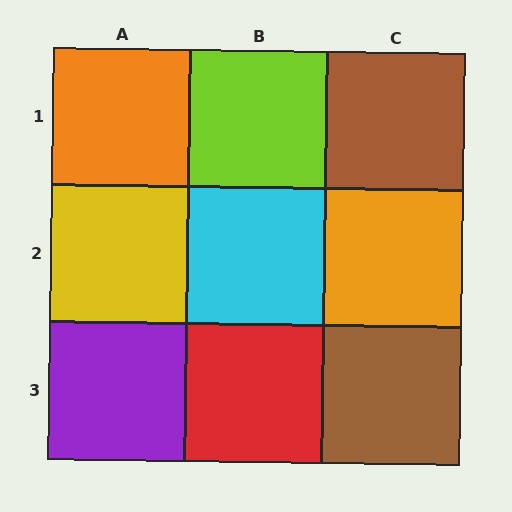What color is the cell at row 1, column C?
Brown.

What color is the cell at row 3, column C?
Brown.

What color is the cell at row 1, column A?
Orange.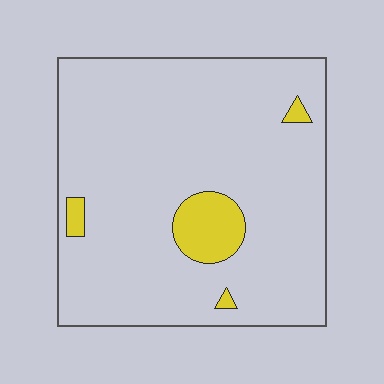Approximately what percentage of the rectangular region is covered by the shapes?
Approximately 10%.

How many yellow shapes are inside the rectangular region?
4.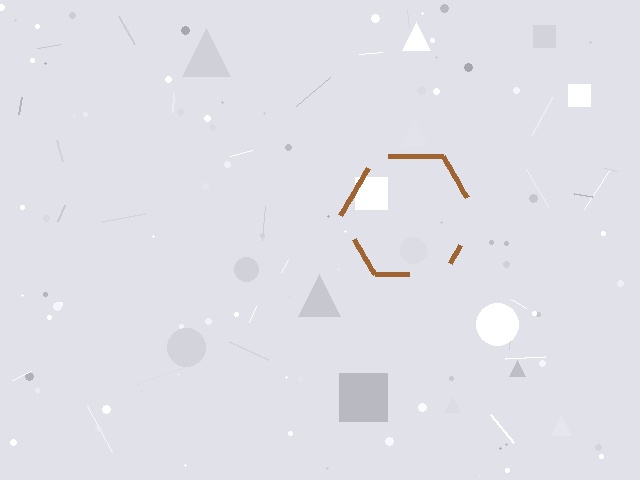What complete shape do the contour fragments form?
The contour fragments form a hexagon.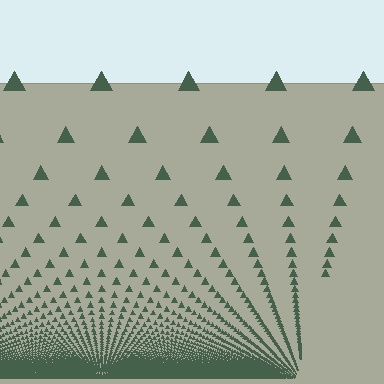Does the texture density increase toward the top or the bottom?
Density increases toward the bottom.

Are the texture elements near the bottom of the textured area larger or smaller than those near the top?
Smaller. The gradient is inverted — elements near the bottom are smaller and denser.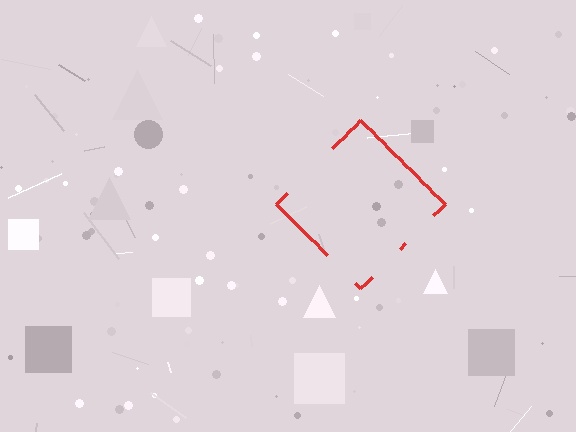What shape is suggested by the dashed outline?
The dashed outline suggests a diamond.